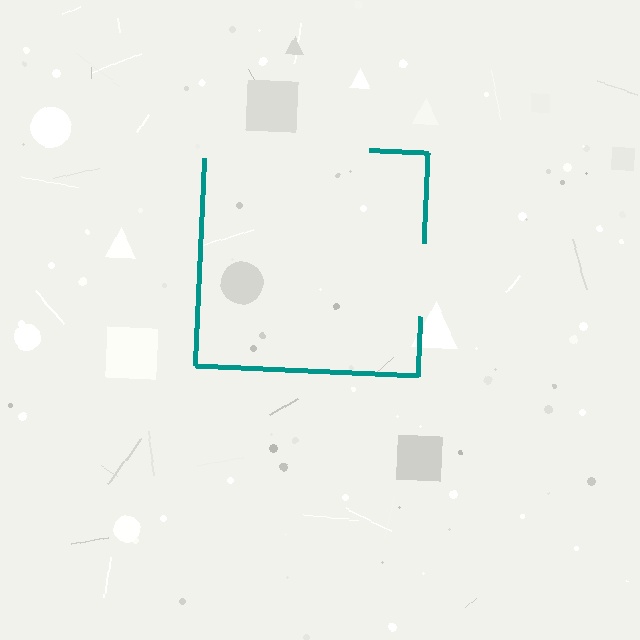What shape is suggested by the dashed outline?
The dashed outline suggests a square.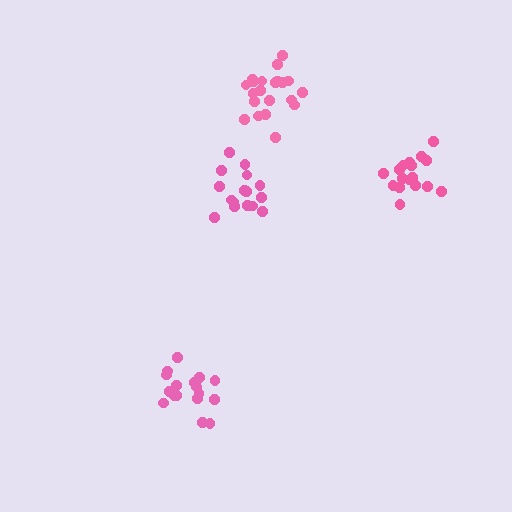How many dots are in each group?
Group 1: 16 dots, Group 2: 18 dots, Group 3: 21 dots, Group 4: 17 dots (72 total).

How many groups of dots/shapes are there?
There are 4 groups.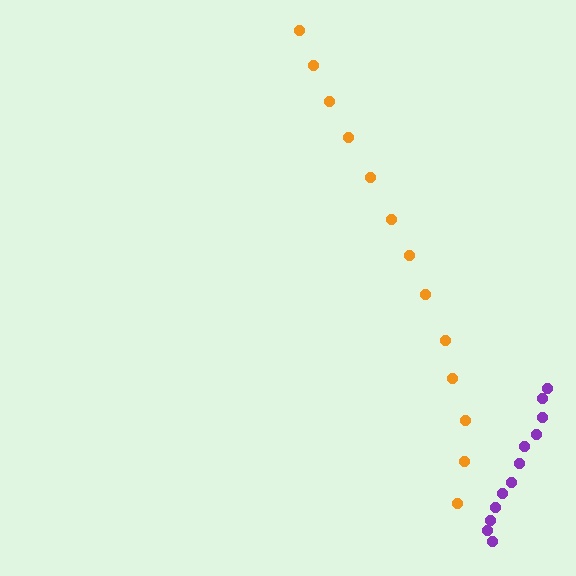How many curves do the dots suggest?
There are 2 distinct paths.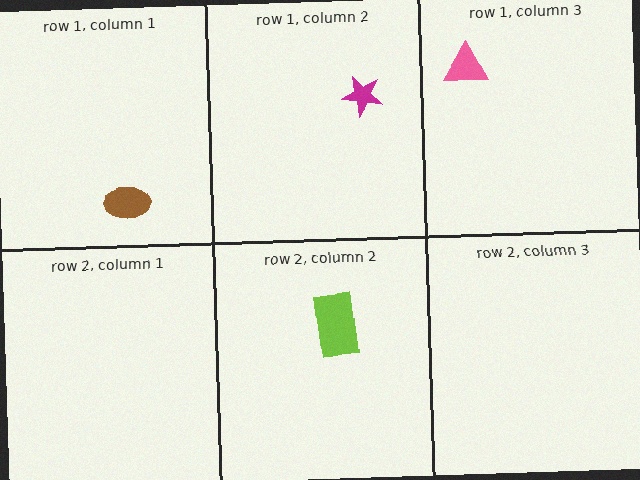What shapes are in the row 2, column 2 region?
The lime rectangle.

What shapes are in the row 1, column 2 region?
The magenta star.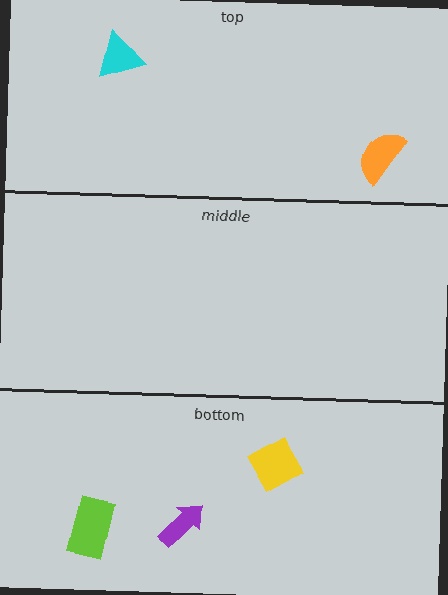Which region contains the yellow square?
The bottom region.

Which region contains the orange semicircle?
The top region.